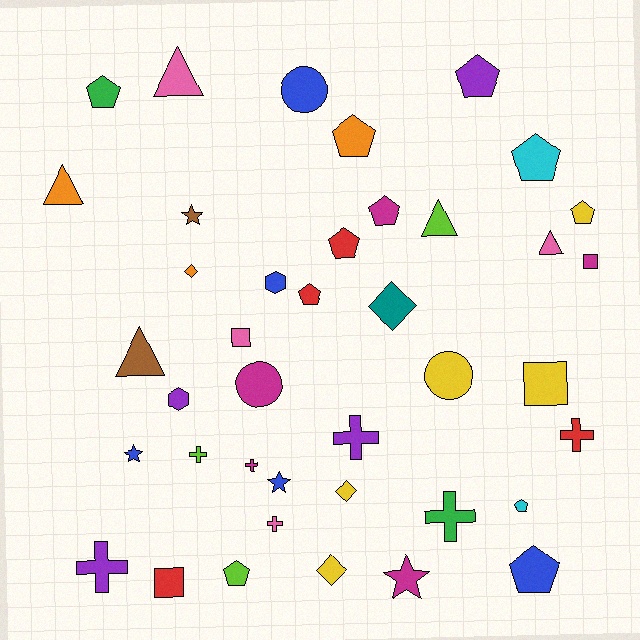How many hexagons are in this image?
There are 2 hexagons.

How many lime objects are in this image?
There are 3 lime objects.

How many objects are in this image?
There are 40 objects.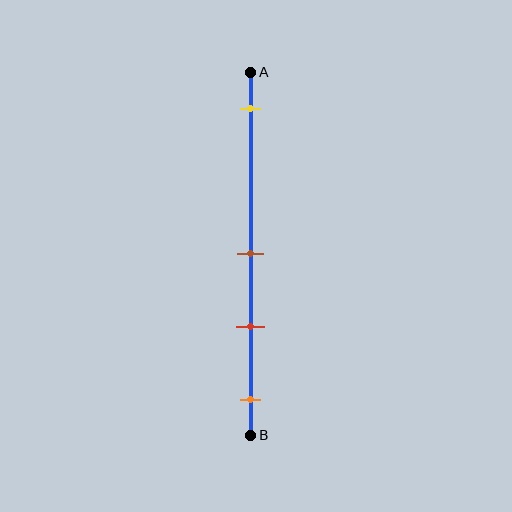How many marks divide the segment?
There are 4 marks dividing the segment.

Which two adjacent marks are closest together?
The brown and red marks are the closest adjacent pair.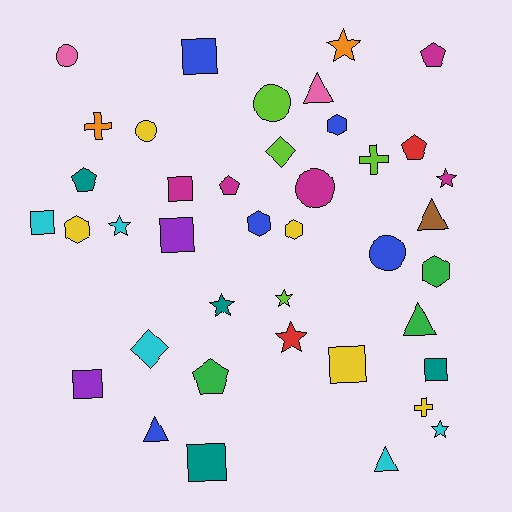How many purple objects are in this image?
There are 2 purple objects.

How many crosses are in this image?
There are 3 crosses.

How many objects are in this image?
There are 40 objects.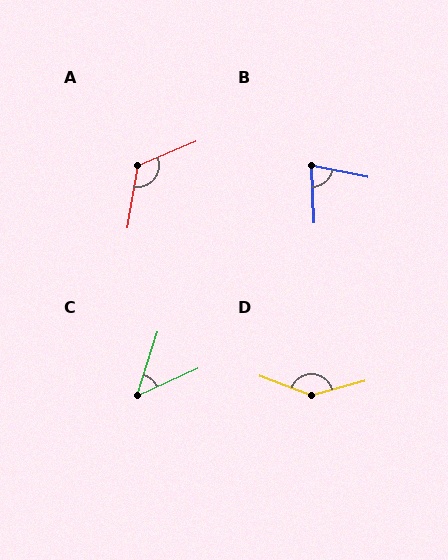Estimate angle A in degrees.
Approximately 123 degrees.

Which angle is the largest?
D, at approximately 145 degrees.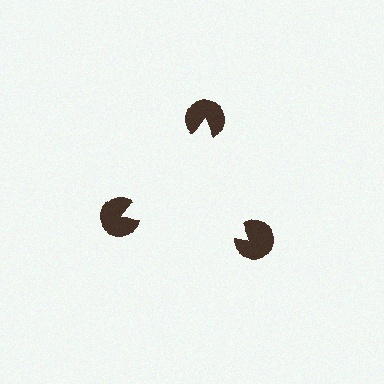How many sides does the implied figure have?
3 sides.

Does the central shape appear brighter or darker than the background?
It typically appears slightly brighter than the background, even though no actual brightness change is drawn.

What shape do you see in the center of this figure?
An illusory triangle — its edges are inferred from the aligned wedge cuts in the pac-man discs, not physically drawn.